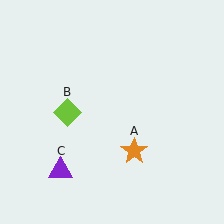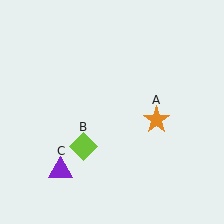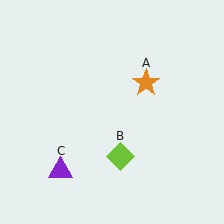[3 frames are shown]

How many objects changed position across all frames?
2 objects changed position: orange star (object A), lime diamond (object B).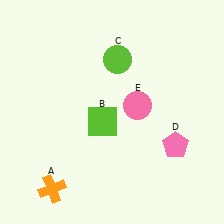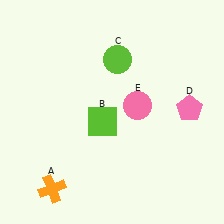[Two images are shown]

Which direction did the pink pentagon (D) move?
The pink pentagon (D) moved up.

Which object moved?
The pink pentagon (D) moved up.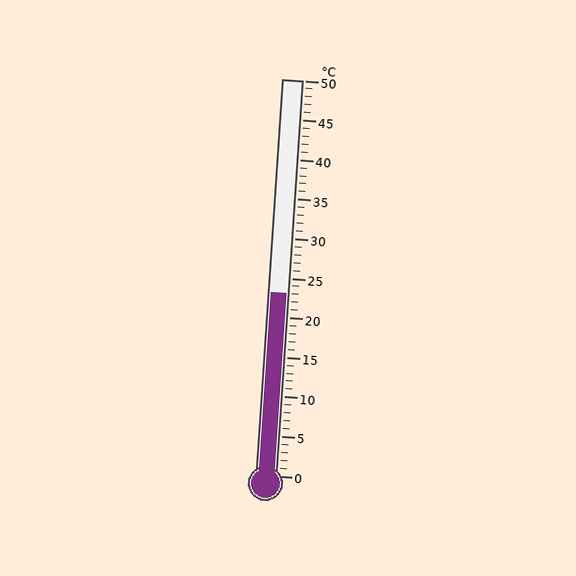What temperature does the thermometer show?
The thermometer shows approximately 23°C.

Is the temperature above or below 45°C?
The temperature is below 45°C.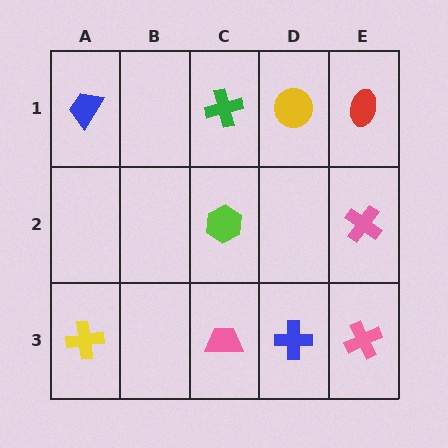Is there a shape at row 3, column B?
No, that cell is empty.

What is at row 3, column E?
A pink cross.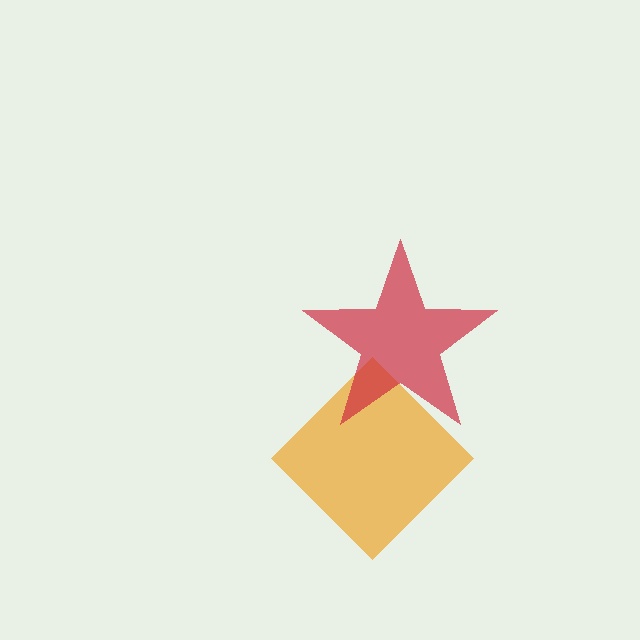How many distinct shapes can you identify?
There are 2 distinct shapes: an orange diamond, a red star.